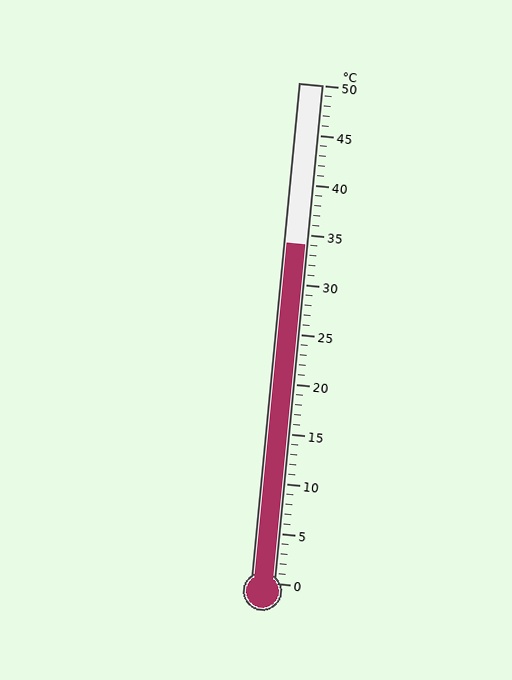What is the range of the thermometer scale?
The thermometer scale ranges from 0°C to 50°C.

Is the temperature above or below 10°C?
The temperature is above 10°C.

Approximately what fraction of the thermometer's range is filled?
The thermometer is filled to approximately 70% of its range.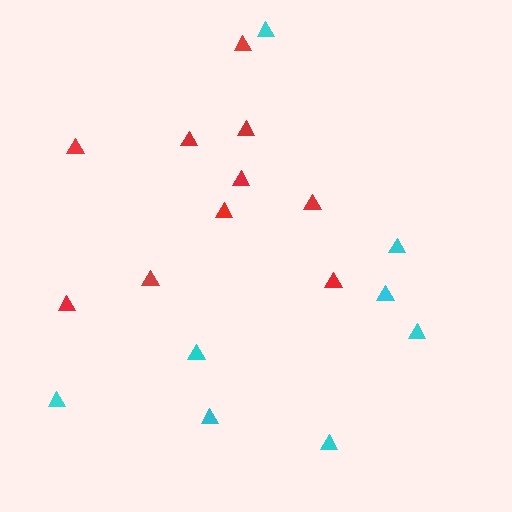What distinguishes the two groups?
There are 2 groups: one group of red triangles (10) and one group of cyan triangles (8).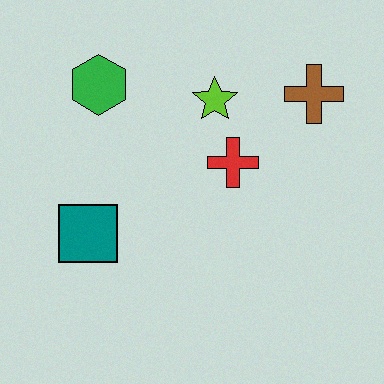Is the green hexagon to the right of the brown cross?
No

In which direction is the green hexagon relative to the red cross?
The green hexagon is to the left of the red cross.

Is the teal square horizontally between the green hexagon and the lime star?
No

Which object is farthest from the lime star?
The teal square is farthest from the lime star.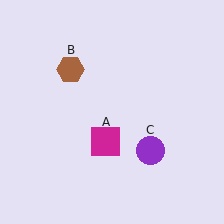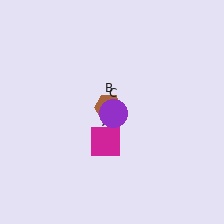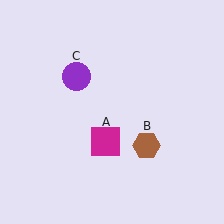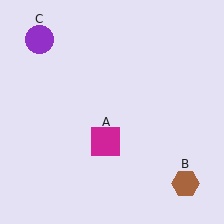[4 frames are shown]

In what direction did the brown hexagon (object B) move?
The brown hexagon (object B) moved down and to the right.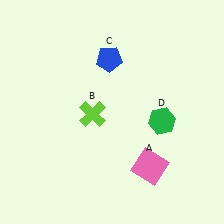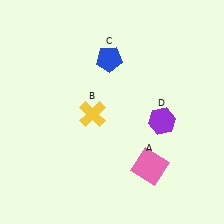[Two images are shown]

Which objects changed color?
B changed from lime to yellow. D changed from green to purple.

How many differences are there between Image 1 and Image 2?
There are 2 differences between the two images.